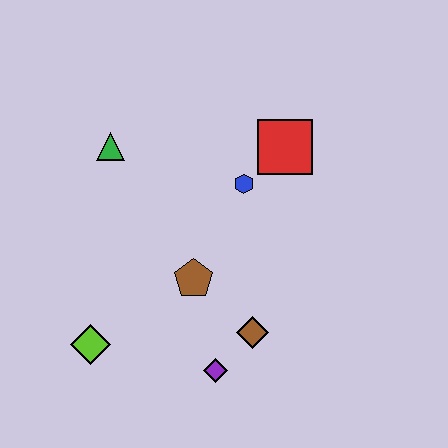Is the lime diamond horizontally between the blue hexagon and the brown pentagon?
No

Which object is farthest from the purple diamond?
The green triangle is farthest from the purple diamond.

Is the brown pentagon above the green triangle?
No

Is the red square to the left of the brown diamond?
No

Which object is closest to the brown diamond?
The purple diamond is closest to the brown diamond.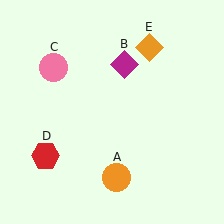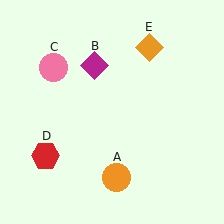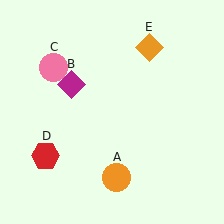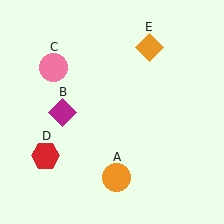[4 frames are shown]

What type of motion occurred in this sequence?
The magenta diamond (object B) rotated counterclockwise around the center of the scene.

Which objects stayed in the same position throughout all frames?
Orange circle (object A) and pink circle (object C) and red hexagon (object D) and orange diamond (object E) remained stationary.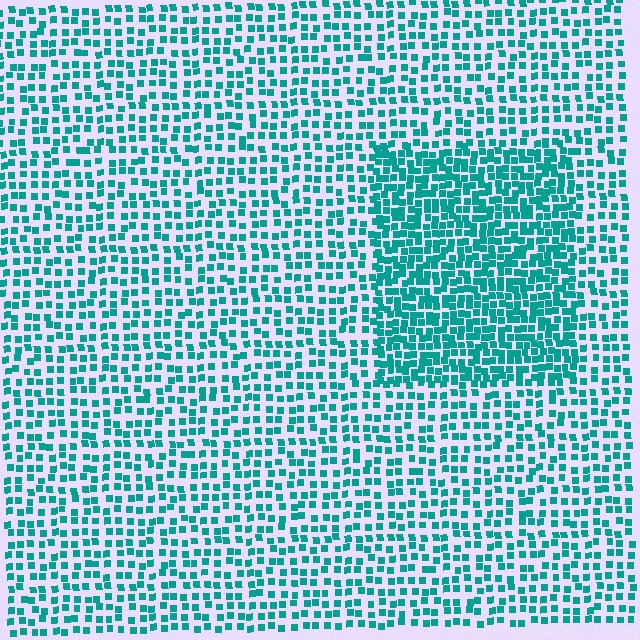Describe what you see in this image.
The image contains small teal elements arranged at two different densities. A rectangle-shaped region is visible where the elements are more densely packed than the surrounding area.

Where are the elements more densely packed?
The elements are more densely packed inside the rectangle boundary.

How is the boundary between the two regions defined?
The boundary is defined by a change in element density (approximately 1.8x ratio). All elements are the same color, size, and shape.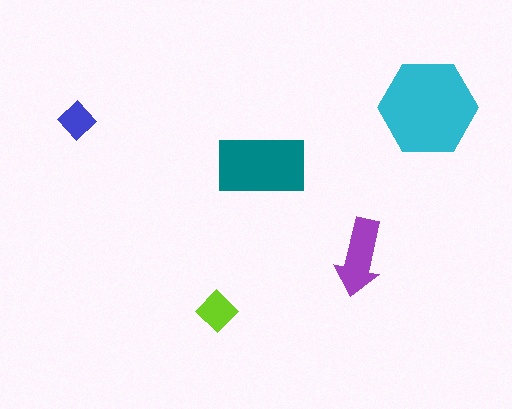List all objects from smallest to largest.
The blue diamond, the lime diamond, the purple arrow, the teal rectangle, the cyan hexagon.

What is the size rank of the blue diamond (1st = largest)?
5th.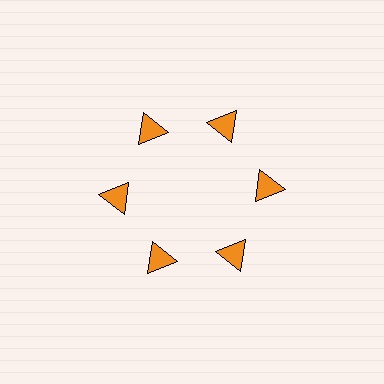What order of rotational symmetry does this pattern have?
This pattern has 6-fold rotational symmetry.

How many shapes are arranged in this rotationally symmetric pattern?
There are 6 shapes, arranged in 6 groups of 1.